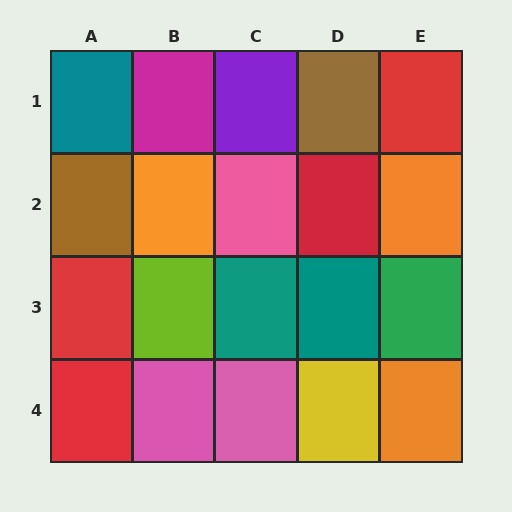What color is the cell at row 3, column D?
Teal.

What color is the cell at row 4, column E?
Orange.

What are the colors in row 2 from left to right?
Brown, orange, pink, red, orange.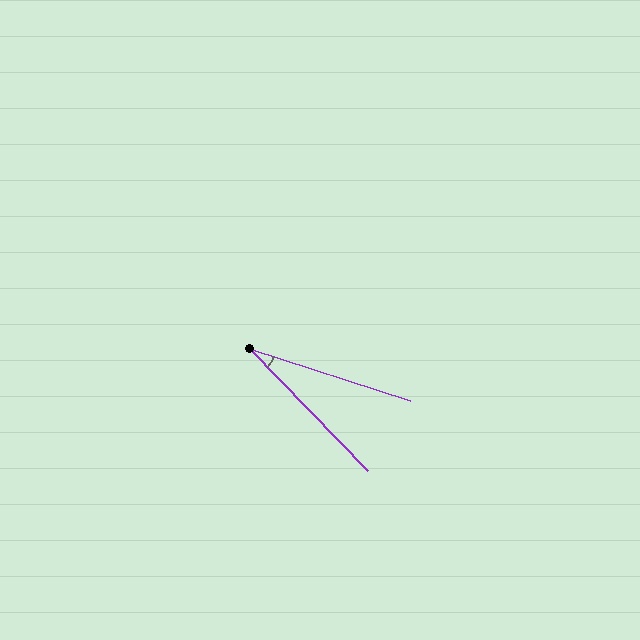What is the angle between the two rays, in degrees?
Approximately 28 degrees.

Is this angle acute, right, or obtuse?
It is acute.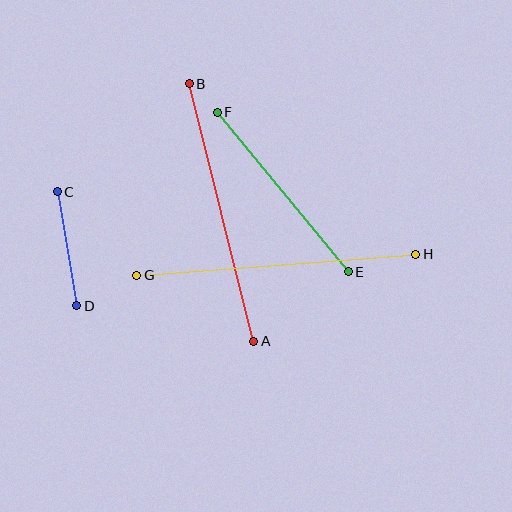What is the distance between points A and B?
The distance is approximately 266 pixels.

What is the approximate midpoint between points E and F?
The midpoint is at approximately (283, 192) pixels.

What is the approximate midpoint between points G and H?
The midpoint is at approximately (276, 265) pixels.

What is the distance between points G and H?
The distance is approximately 280 pixels.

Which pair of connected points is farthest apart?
Points G and H are farthest apart.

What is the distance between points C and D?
The distance is approximately 116 pixels.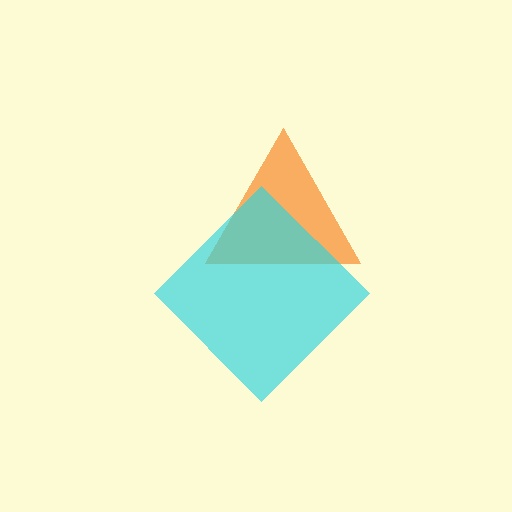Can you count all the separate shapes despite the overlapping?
Yes, there are 2 separate shapes.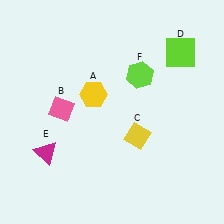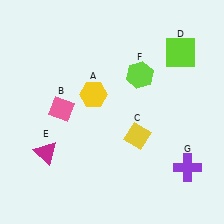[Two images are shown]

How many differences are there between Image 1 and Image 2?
There is 1 difference between the two images.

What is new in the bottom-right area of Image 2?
A purple cross (G) was added in the bottom-right area of Image 2.